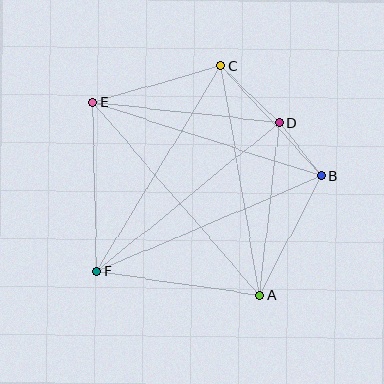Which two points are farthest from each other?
Points A and E are farthest from each other.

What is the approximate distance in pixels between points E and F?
The distance between E and F is approximately 169 pixels.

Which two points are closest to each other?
Points B and D are closest to each other.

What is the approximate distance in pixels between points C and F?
The distance between C and F is approximately 239 pixels.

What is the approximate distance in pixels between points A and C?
The distance between A and C is approximately 232 pixels.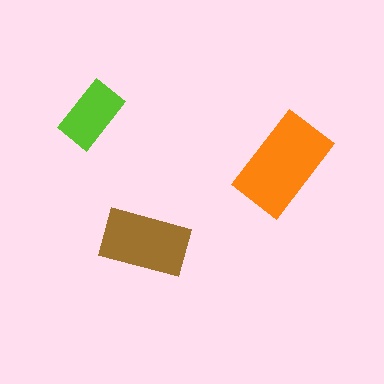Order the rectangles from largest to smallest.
the orange one, the brown one, the lime one.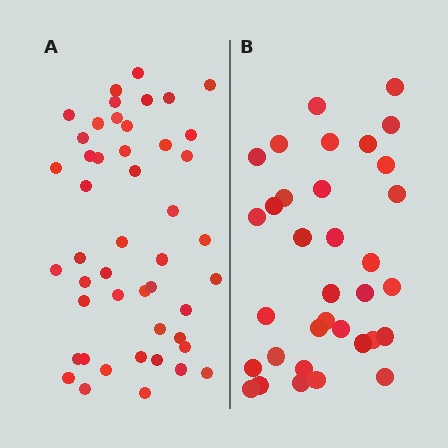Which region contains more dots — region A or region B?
Region A (the left region) has more dots.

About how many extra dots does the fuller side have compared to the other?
Region A has approximately 15 more dots than region B.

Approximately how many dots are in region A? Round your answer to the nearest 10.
About 50 dots. (The exact count is 47, which rounds to 50.)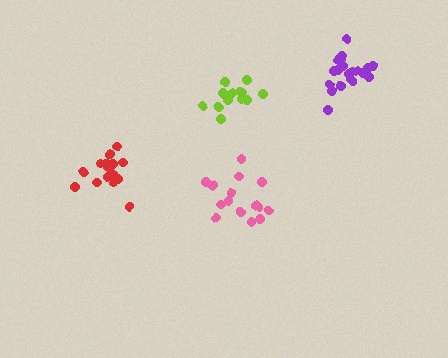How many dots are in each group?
Group 1: 16 dots, Group 2: 14 dots, Group 3: 15 dots, Group 4: 20 dots (65 total).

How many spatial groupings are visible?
There are 4 spatial groupings.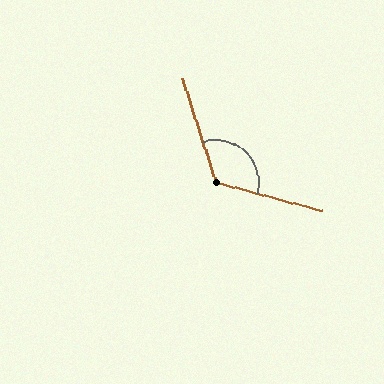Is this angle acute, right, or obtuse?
It is obtuse.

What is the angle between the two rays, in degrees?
Approximately 122 degrees.